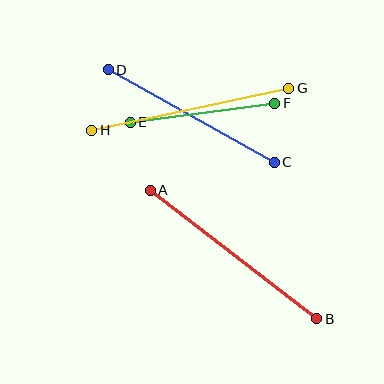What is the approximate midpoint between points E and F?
The midpoint is at approximately (202, 113) pixels.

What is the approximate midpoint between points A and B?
The midpoint is at approximately (234, 255) pixels.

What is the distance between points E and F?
The distance is approximately 146 pixels.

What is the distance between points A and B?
The distance is approximately 211 pixels.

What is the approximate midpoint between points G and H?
The midpoint is at approximately (190, 109) pixels.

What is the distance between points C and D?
The distance is approximately 190 pixels.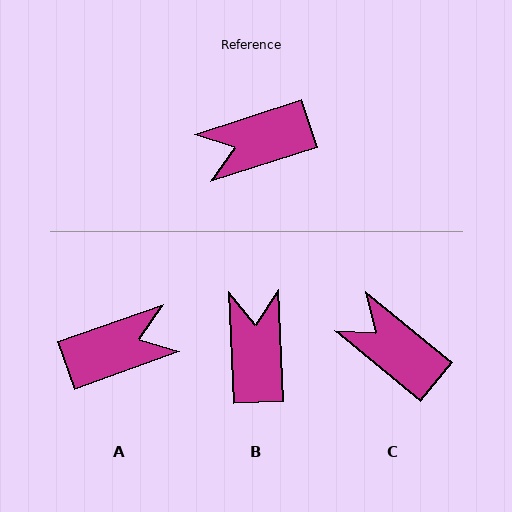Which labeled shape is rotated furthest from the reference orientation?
A, about 178 degrees away.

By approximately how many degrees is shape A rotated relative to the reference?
Approximately 178 degrees clockwise.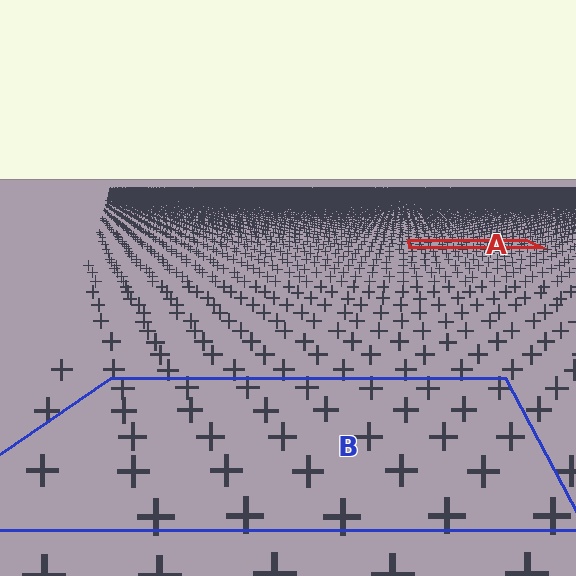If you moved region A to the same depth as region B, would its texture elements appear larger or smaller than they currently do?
They would appear larger. At a closer depth, the same texture elements are projected at a bigger on-screen size.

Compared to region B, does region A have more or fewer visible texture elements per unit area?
Region A has more texture elements per unit area — they are packed more densely because it is farther away.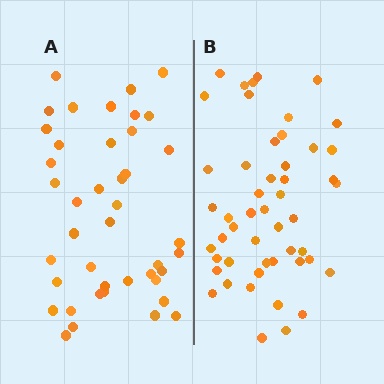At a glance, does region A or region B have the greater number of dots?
Region B (the right region) has more dots.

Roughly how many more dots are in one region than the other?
Region B has roughly 8 or so more dots than region A.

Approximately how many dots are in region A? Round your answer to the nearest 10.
About 40 dots. (The exact count is 42, which rounds to 40.)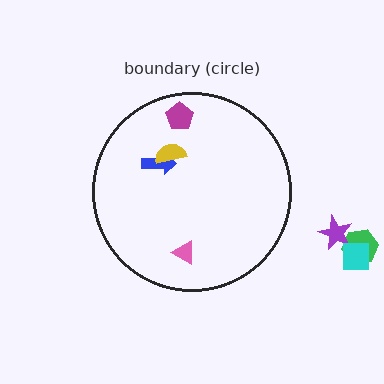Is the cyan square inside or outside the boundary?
Outside.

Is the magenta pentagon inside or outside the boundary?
Inside.